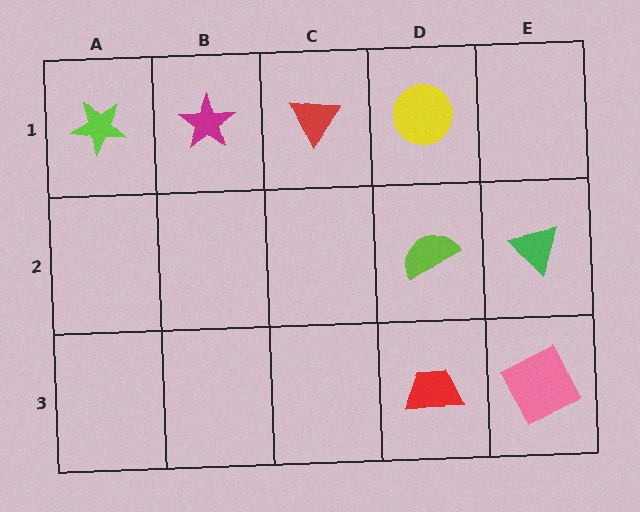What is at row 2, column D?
A lime semicircle.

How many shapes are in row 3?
2 shapes.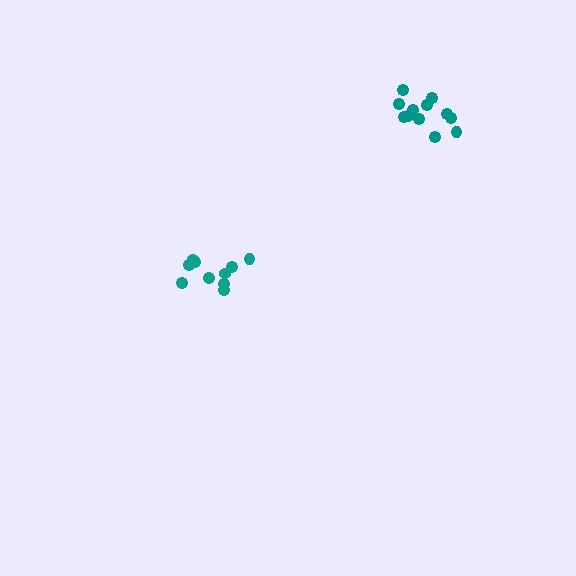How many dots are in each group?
Group 1: 10 dots, Group 2: 12 dots (22 total).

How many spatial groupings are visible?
There are 2 spatial groupings.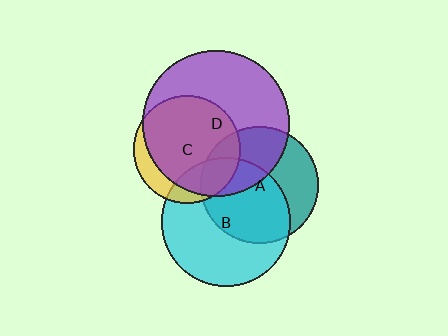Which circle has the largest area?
Circle D (purple).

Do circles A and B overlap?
Yes.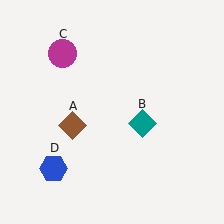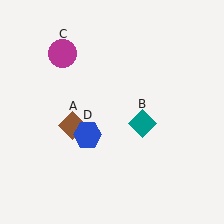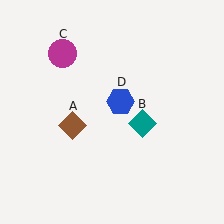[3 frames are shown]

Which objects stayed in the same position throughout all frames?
Brown diamond (object A) and teal diamond (object B) and magenta circle (object C) remained stationary.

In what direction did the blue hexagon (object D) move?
The blue hexagon (object D) moved up and to the right.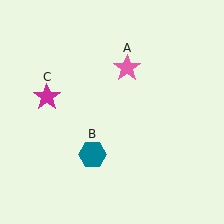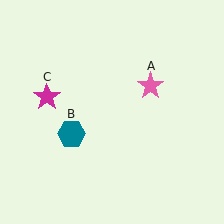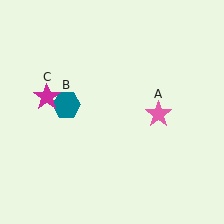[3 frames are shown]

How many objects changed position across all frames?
2 objects changed position: pink star (object A), teal hexagon (object B).